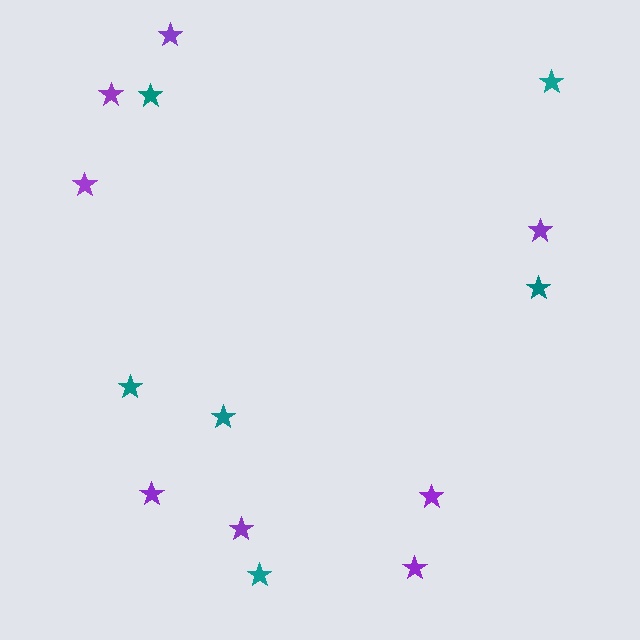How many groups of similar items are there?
There are 2 groups: one group of teal stars (6) and one group of purple stars (8).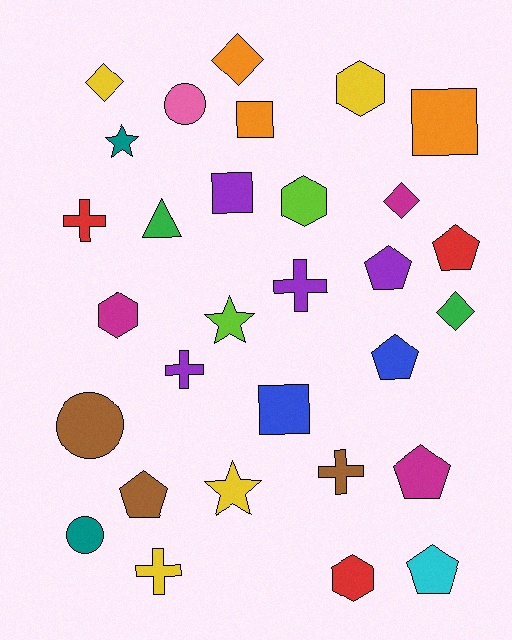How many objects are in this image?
There are 30 objects.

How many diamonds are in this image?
There are 4 diamonds.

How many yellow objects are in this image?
There are 4 yellow objects.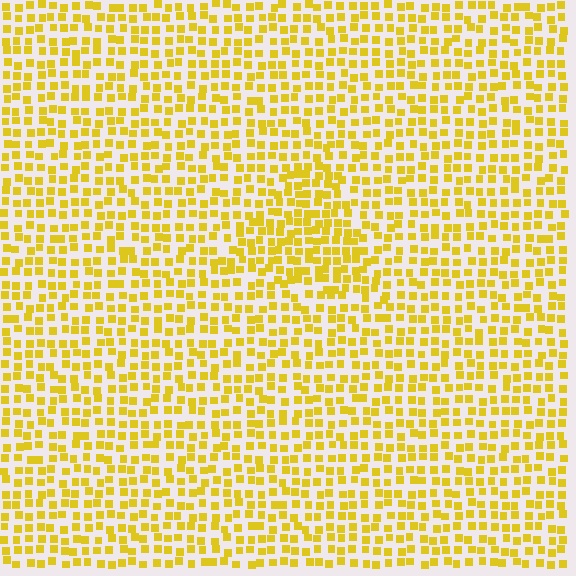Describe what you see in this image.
The image contains small yellow elements arranged at two different densities. A triangle-shaped region is visible where the elements are more densely packed than the surrounding area.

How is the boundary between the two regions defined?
The boundary is defined by a change in element density (approximately 1.5x ratio). All elements are the same color, size, and shape.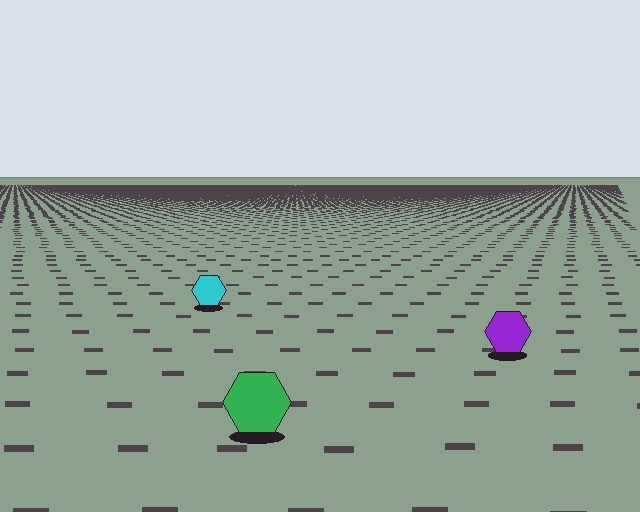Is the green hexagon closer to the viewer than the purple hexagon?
Yes. The green hexagon is closer — you can tell from the texture gradient: the ground texture is coarser near it.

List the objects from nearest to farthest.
From nearest to farthest: the green hexagon, the purple hexagon, the cyan hexagon.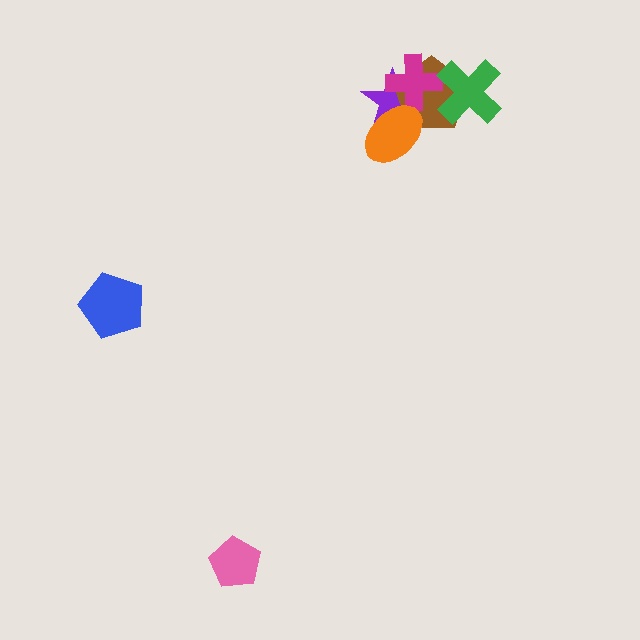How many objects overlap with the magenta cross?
4 objects overlap with the magenta cross.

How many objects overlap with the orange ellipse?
3 objects overlap with the orange ellipse.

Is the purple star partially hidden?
Yes, it is partially covered by another shape.